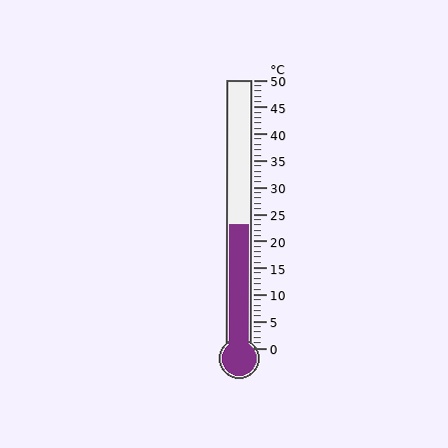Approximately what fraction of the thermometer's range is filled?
The thermometer is filled to approximately 45% of its range.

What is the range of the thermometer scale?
The thermometer scale ranges from 0°C to 50°C.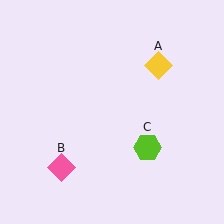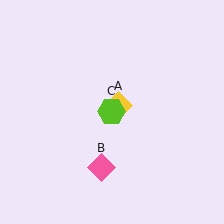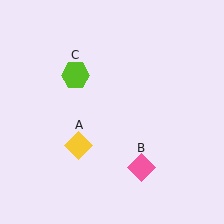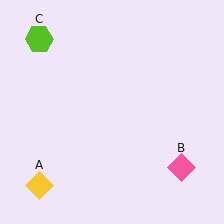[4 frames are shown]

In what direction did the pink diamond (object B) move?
The pink diamond (object B) moved right.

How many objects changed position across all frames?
3 objects changed position: yellow diamond (object A), pink diamond (object B), lime hexagon (object C).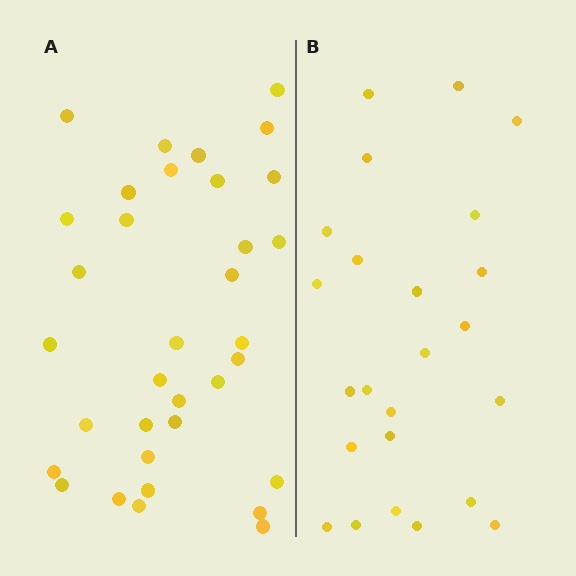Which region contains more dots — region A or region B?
Region A (the left region) has more dots.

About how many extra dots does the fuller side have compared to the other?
Region A has roughly 10 or so more dots than region B.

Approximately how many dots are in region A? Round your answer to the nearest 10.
About 30 dots. (The exact count is 34, which rounds to 30.)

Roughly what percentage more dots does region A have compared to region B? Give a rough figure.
About 40% more.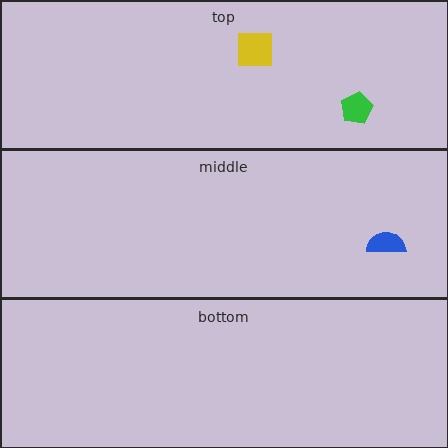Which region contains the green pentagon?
The top region.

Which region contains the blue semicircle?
The middle region.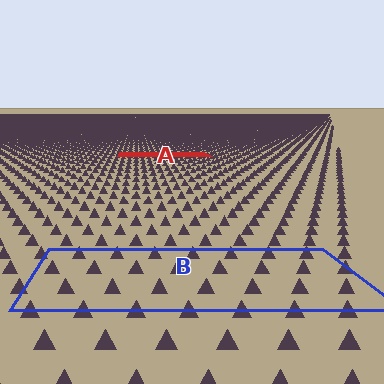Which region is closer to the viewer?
Region B is closer. The texture elements there are larger and more spread out.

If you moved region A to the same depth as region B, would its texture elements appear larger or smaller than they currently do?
They would appear larger. At a closer depth, the same texture elements are projected at a bigger on-screen size.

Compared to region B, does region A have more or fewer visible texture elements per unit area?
Region A has more texture elements per unit area — they are packed more densely because it is farther away.